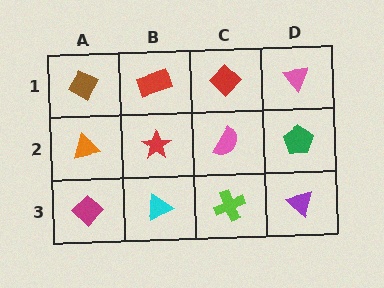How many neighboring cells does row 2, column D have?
3.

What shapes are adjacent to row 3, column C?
A pink semicircle (row 2, column C), a cyan triangle (row 3, column B), a purple triangle (row 3, column D).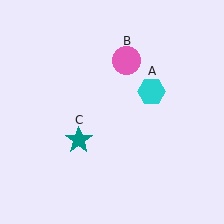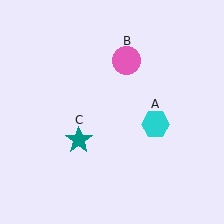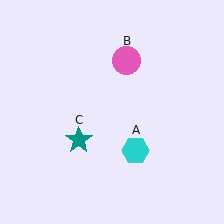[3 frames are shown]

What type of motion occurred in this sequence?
The cyan hexagon (object A) rotated clockwise around the center of the scene.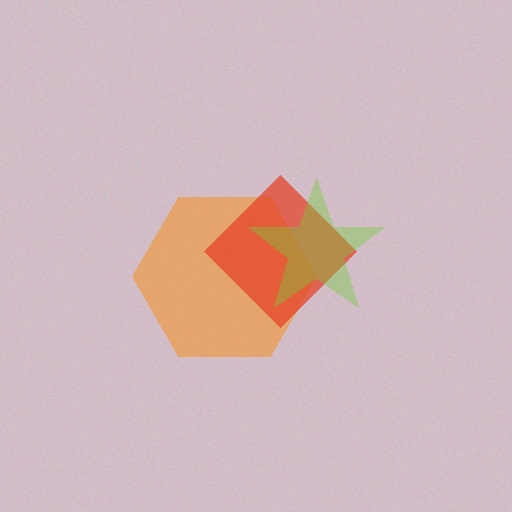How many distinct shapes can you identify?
There are 3 distinct shapes: an orange hexagon, a red diamond, a lime star.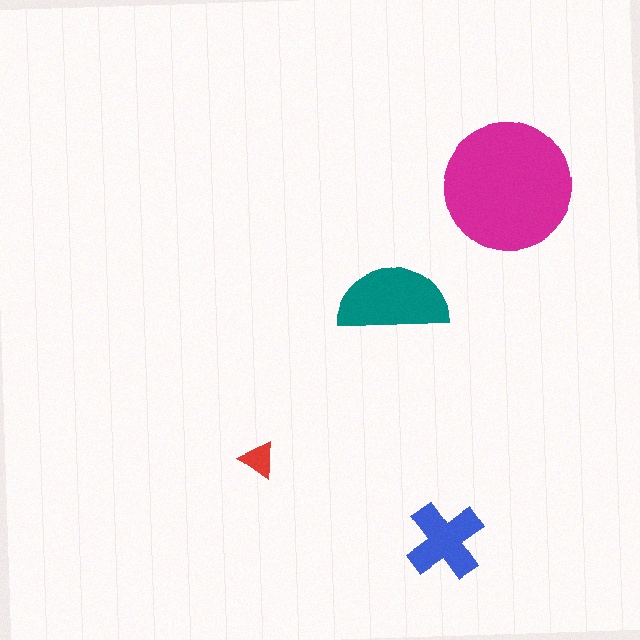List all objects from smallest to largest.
The red triangle, the blue cross, the teal semicircle, the magenta circle.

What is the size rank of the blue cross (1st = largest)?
3rd.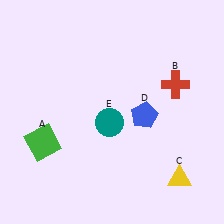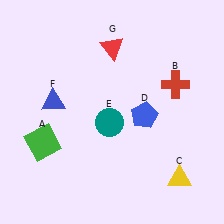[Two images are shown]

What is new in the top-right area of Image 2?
A red triangle (G) was added in the top-right area of Image 2.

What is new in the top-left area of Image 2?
A blue triangle (F) was added in the top-left area of Image 2.